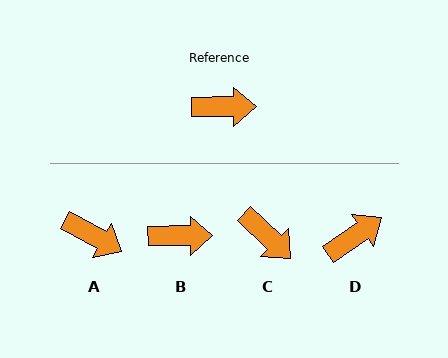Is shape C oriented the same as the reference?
No, it is off by about 44 degrees.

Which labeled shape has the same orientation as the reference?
B.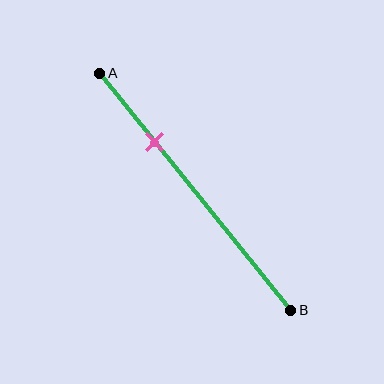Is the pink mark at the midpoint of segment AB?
No, the mark is at about 30% from A, not at the 50% midpoint.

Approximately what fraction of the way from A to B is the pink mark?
The pink mark is approximately 30% of the way from A to B.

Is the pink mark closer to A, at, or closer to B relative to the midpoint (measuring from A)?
The pink mark is closer to point A than the midpoint of segment AB.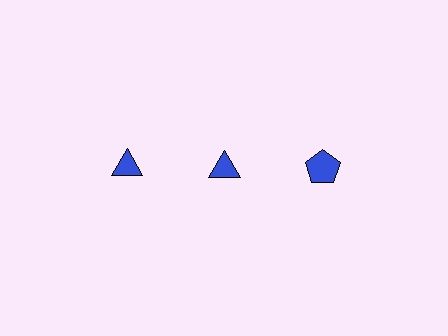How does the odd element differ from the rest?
It has a different shape: pentagon instead of triangle.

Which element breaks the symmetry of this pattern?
The blue pentagon in the top row, center column breaks the symmetry. All other shapes are blue triangles.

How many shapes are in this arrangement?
There are 3 shapes arranged in a grid pattern.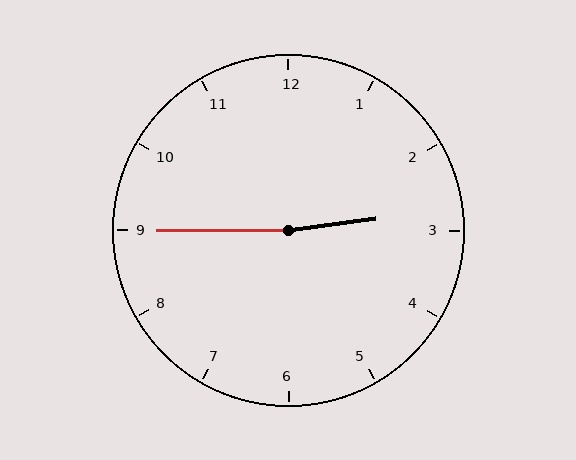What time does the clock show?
2:45.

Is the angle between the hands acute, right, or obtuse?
It is obtuse.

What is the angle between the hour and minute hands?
Approximately 172 degrees.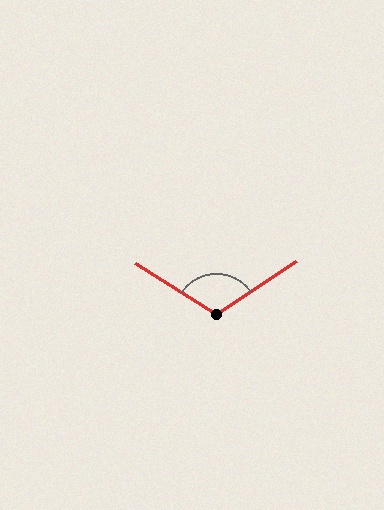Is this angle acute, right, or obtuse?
It is obtuse.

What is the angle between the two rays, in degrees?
Approximately 114 degrees.